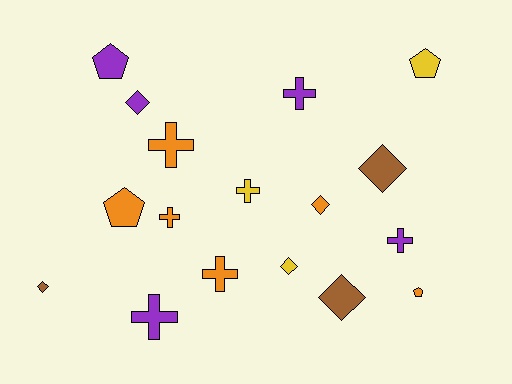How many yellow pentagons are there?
There is 1 yellow pentagon.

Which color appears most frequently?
Orange, with 6 objects.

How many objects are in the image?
There are 17 objects.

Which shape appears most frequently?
Cross, with 7 objects.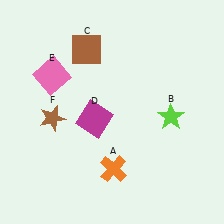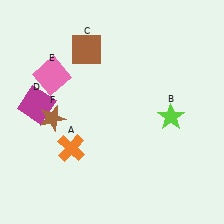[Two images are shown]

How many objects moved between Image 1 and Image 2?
2 objects moved between the two images.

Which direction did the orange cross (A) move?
The orange cross (A) moved left.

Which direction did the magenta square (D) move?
The magenta square (D) moved left.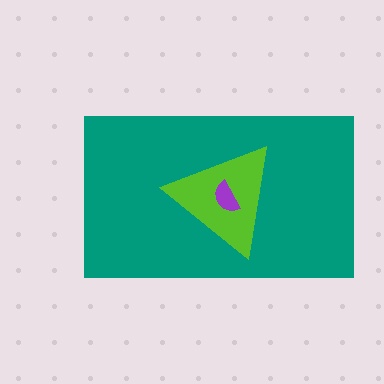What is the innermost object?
The purple semicircle.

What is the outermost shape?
The teal rectangle.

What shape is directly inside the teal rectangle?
The lime triangle.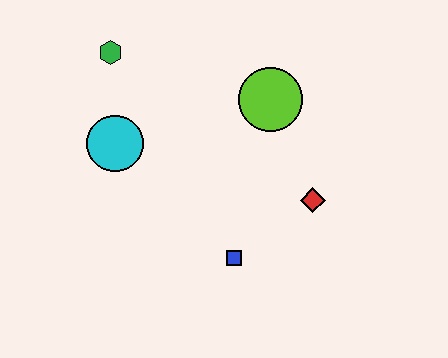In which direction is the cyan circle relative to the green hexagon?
The cyan circle is below the green hexagon.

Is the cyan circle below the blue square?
No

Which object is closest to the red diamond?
The blue square is closest to the red diamond.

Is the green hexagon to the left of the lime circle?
Yes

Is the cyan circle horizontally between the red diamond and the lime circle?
No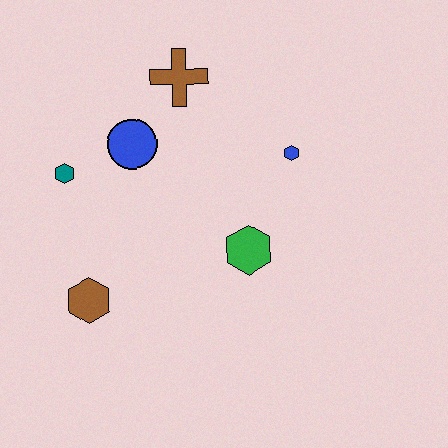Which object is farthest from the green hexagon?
The teal hexagon is farthest from the green hexagon.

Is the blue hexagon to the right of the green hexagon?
Yes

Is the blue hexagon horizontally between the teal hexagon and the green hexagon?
No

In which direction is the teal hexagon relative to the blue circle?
The teal hexagon is to the left of the blue circle.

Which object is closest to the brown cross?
The blue circle is closest to the brown cross.